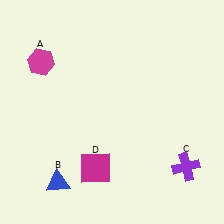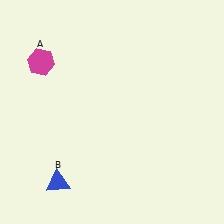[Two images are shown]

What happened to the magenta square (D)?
The magenta square (D) was removed in Image 2. It was in the bottom-left area of Image 1.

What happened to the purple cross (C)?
The purple cross (C) was removed in Image 2. It was in the bottom-right area of Image 1.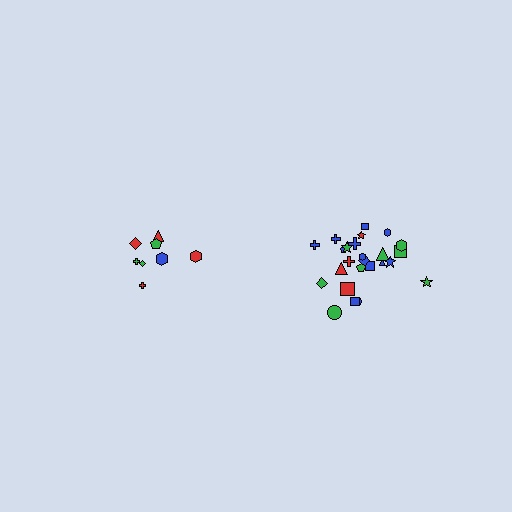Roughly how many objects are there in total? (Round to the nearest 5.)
Roughly 35 objects in total.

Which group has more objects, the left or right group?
The right group.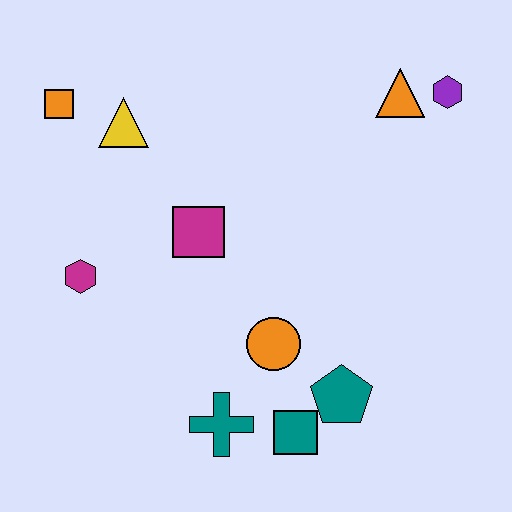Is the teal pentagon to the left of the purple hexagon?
Yes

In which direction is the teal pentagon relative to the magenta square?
The teal pentagon is below the magenta square.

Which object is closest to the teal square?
The teal pentagon is closest to the teal square.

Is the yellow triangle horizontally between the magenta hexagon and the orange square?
No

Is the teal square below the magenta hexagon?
Yes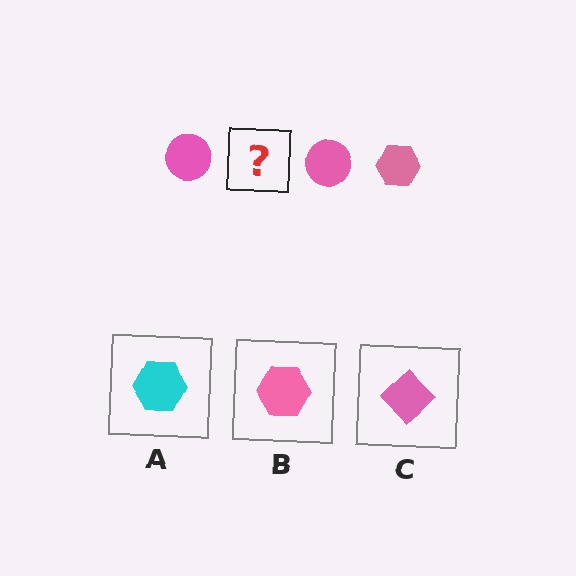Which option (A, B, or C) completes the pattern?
B.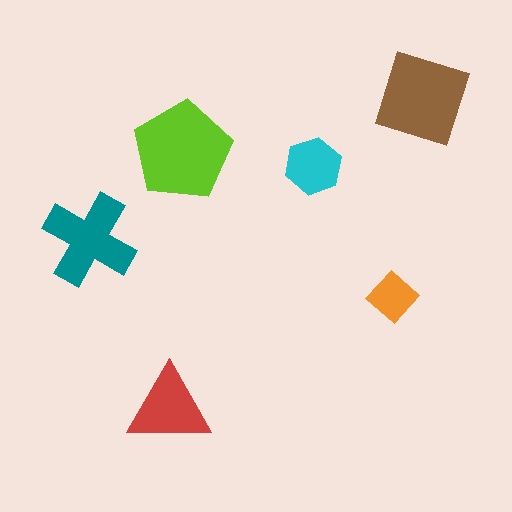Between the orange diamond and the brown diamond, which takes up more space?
The brown diamond.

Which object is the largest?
The lime pentagon.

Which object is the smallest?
The orange diamond.